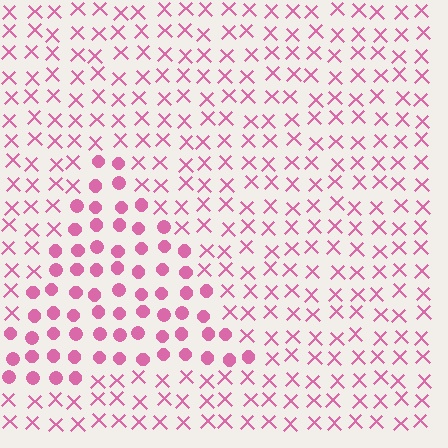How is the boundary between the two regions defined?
The boundary is defined by a change in element shape: circles inside vs. X marks outside. All elements share the same color and spacing.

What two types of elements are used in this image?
The image uses circles inside the triangle region and X marks outside it.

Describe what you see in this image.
The image is filled with small pink elements arranged in a uniform grid. A triangle-shaped region contains circles, while the surrounding area contains X marks. The boundary is defined purely by the change in element shape.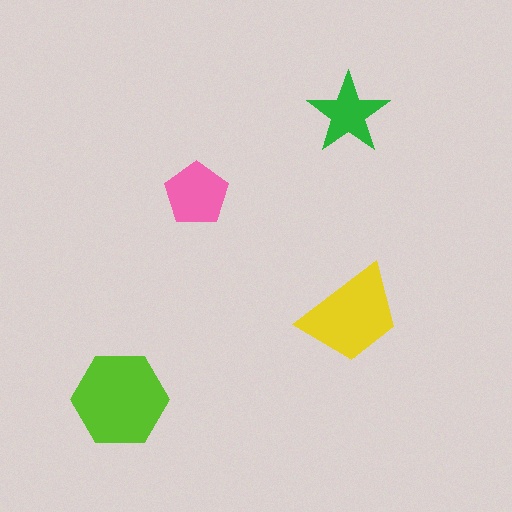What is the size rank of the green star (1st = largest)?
4th.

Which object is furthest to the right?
The yellow trapezoid is rightmost.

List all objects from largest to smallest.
The lime hexagon, the yellow trapezoid, the pink pentagon, the green star.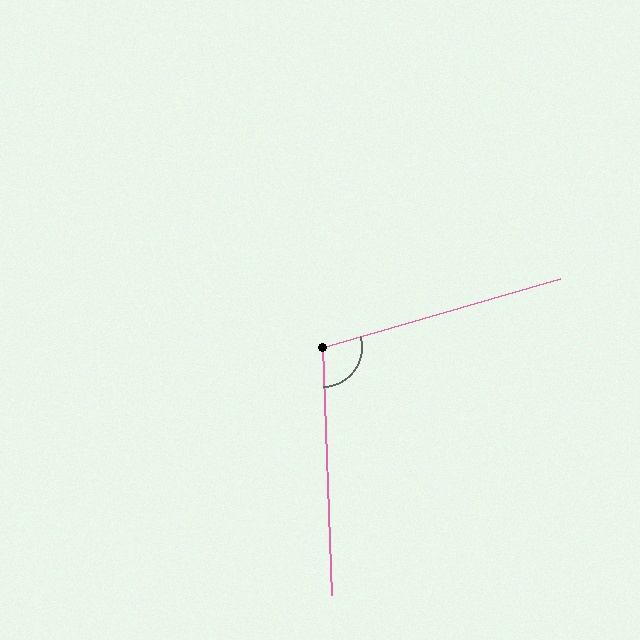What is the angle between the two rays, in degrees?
Approximately 104 degrees.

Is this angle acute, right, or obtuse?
It is obtuse.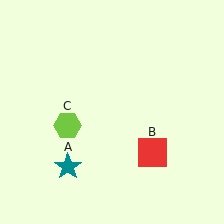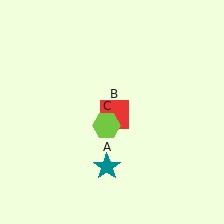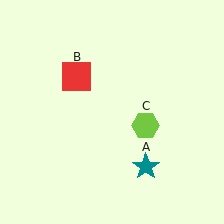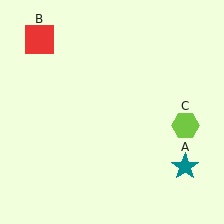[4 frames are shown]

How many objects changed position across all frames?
3 objects changed position: teal star (object A), red square (object B), lime hexagon (object C).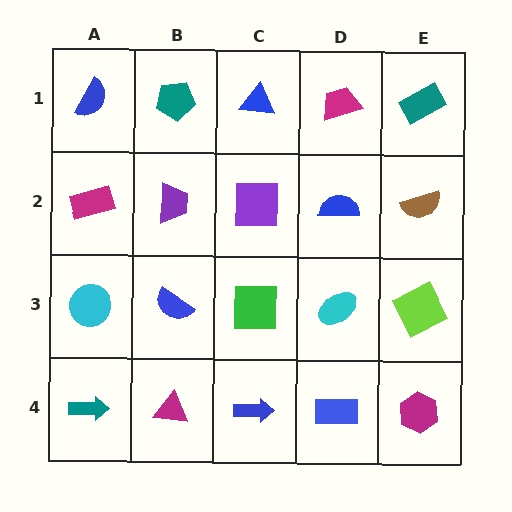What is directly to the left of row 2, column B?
A magenta rectangle.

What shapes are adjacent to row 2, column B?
A teal pentagon (row 1, column B), a blue semicircle (row 3, column B), a magenta rectangle (row 2, column A), a purple square (row 2, column C).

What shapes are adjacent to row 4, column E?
A lime square (row 3, column E), a blue rectangle (row 4, column D).